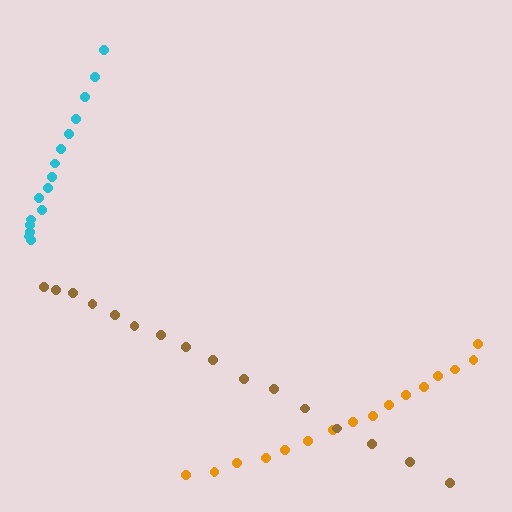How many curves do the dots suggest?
There are 3 distinct paths.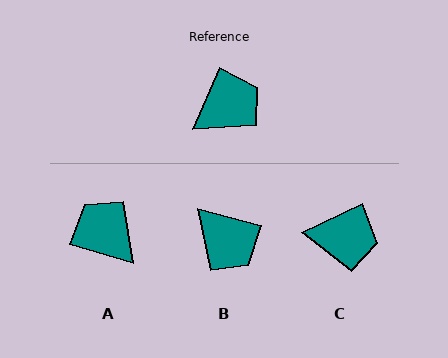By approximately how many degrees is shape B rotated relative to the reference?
Approximately 81 degrees clockwise.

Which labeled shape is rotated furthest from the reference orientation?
A, about 97 degrees away.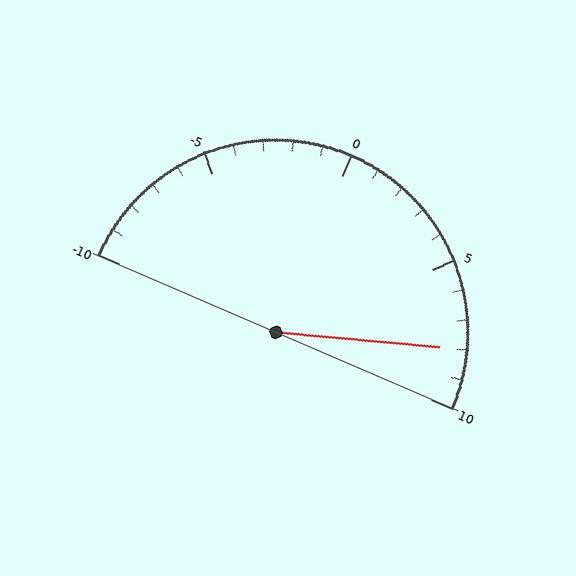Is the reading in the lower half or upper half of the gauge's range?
The reading is in the upper half of the range (-10 to 10).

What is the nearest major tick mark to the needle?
The nearest major tick mark is 10.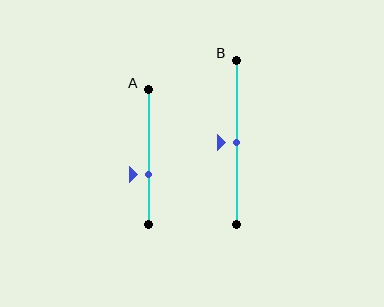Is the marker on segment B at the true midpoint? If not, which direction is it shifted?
Yes, the marker on segment B is at the true midpoint.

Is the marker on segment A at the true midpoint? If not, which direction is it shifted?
No, the marker on segment A is shifted downward by about 13% of the segment length.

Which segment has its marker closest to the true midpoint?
Segment B has its marker closest to the true midpoint.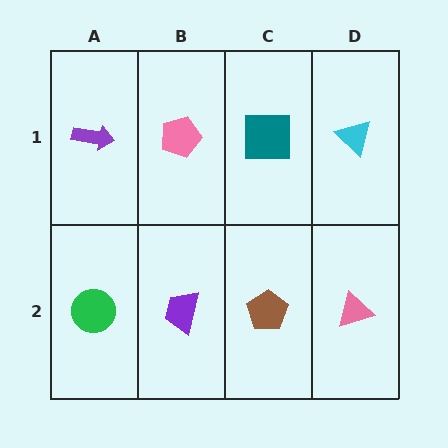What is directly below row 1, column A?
A green circle.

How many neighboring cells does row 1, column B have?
3.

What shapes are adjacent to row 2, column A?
A purple arrow (row 1, column A), a purple trapezoid (row 2, column B).